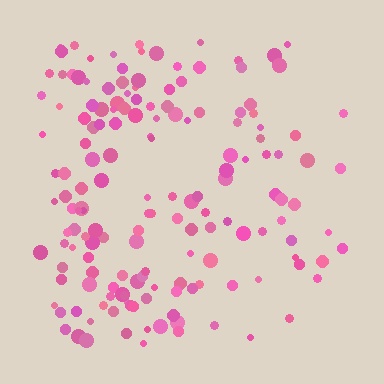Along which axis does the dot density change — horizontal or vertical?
Horizontal.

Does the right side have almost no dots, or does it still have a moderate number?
Still a moderate number, just noticeably fewer than the left.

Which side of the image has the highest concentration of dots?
The left.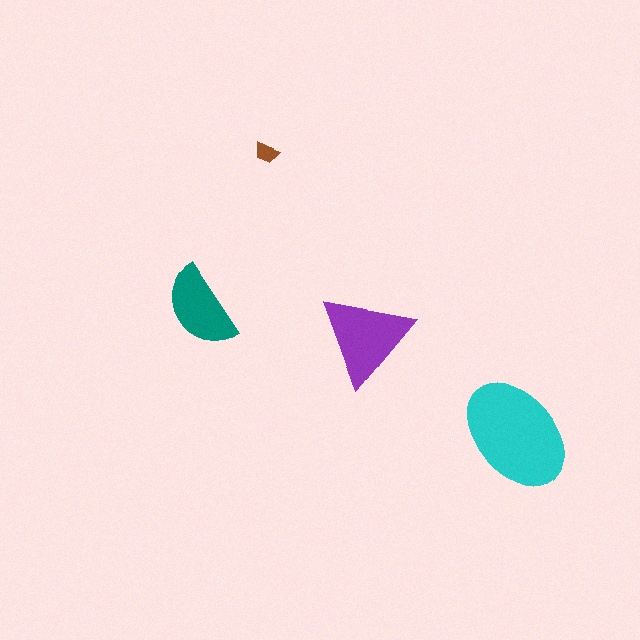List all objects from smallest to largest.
The brown trapezoid, the teal semicircle, the purple triangle, the cyan ellipse.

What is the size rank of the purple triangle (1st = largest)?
2nd.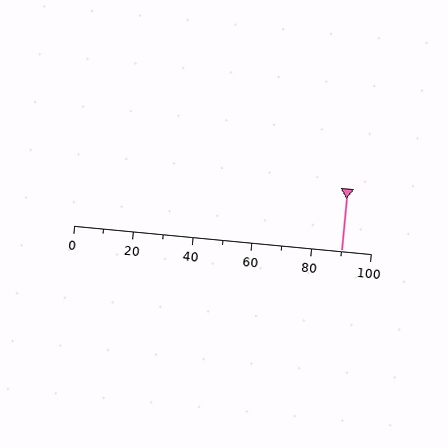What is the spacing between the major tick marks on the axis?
The major ticks are spaced 20 apart.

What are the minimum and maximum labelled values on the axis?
The axis runs from 0 to 100.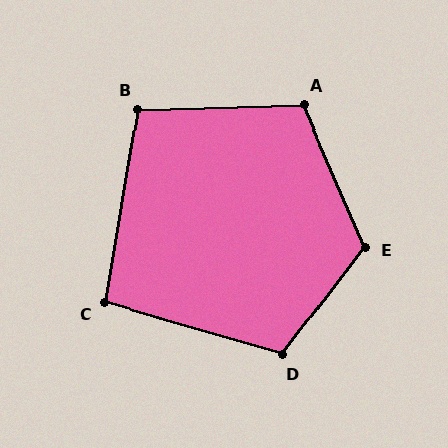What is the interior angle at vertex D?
Approximately 111 degrees (obtuse).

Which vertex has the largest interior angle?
E, at approximately 119 degrees.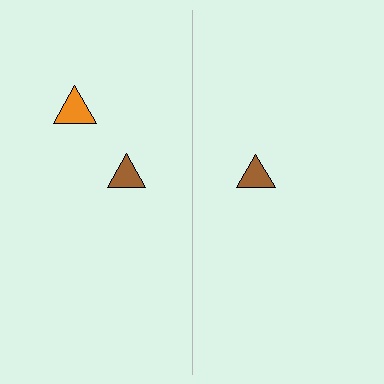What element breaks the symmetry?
A orange triangle is missing from the right side.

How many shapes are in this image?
There are 3 shapes in this image.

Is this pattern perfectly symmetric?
No, the pattern is not perfectly symmetric. A orange triangle is missing from the right side.